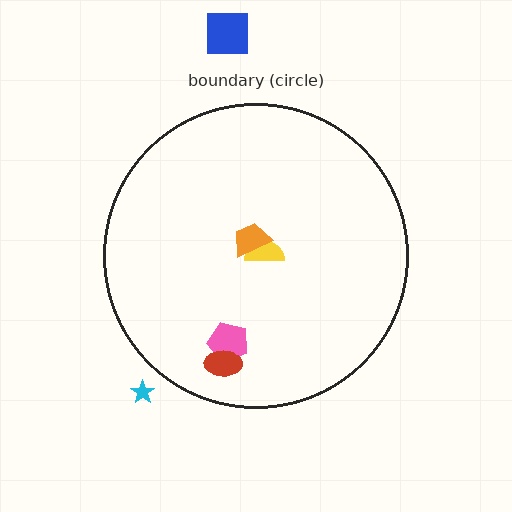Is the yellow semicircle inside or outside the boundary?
Inside.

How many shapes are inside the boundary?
4 inside, 2 outside.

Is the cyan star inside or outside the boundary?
Outside.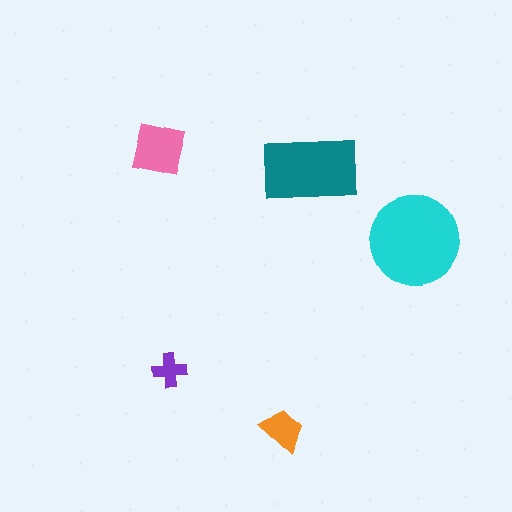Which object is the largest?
The cyan circle.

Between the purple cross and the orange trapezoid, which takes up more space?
The orange trapezoid.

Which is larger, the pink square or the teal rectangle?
The teal rectangle.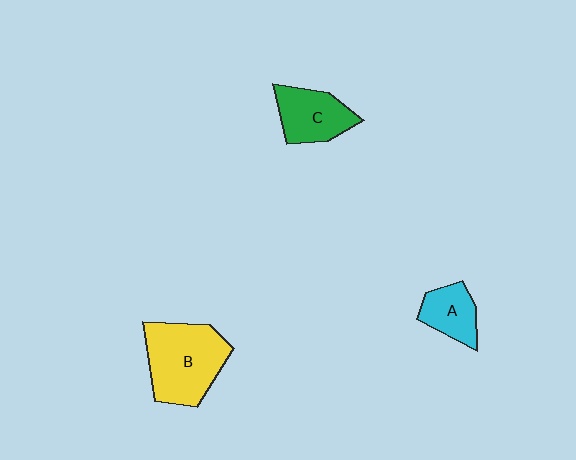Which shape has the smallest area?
Shape A (cyan).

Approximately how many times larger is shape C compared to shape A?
Approximately 1.3 times.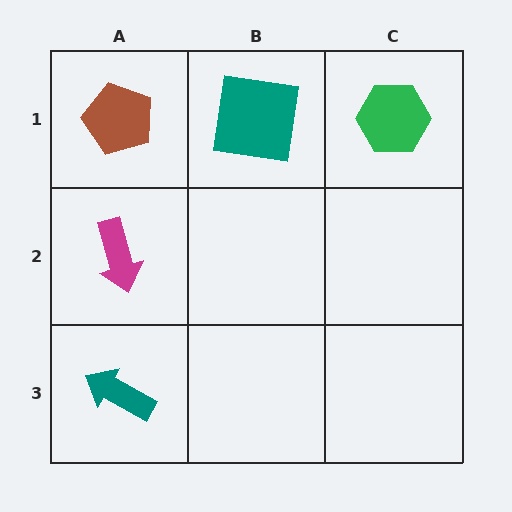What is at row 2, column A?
A magenta arrow.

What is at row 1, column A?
A brown pentagon.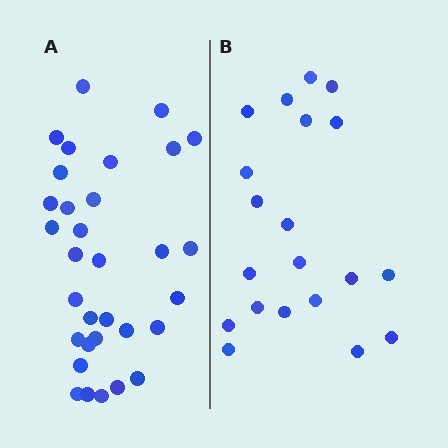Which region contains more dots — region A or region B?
Region A (the left region) has more dots.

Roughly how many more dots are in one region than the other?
Region A has roughly 12 or so more dots than region B.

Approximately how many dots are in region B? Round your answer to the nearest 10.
About 20 dots.